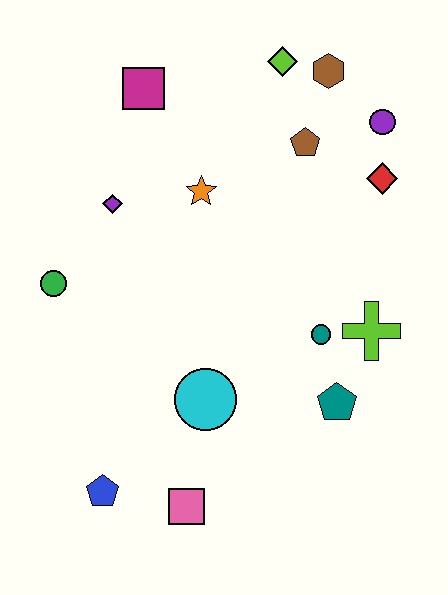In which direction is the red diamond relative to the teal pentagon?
The red diamond is above the teal pentagon.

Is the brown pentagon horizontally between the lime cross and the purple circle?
No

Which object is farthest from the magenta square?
The pink square is farthest from the magenta square.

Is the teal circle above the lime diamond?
No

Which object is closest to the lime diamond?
The brown hexagon is closest to the lime diamond.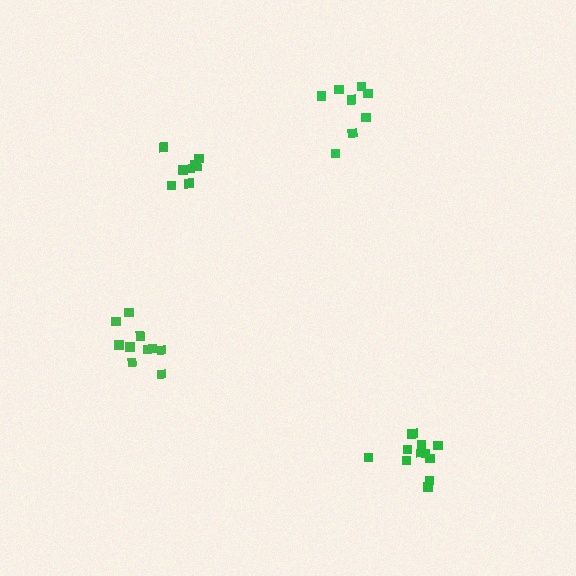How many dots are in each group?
Group 1: 8 dots, Group 2: 12 dots, Group 3: 10 dots, Group 4: 9 dots (39 total).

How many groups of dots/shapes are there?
There are 4 groups.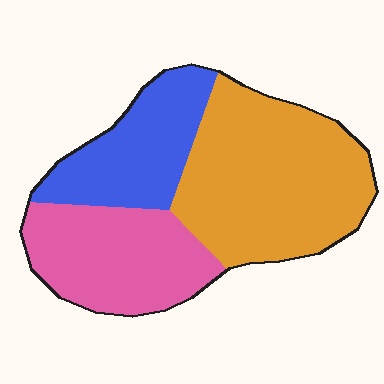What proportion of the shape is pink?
Pink covers about 30% of the shape.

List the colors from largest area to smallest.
From largest to smallest: orange, pink, blue.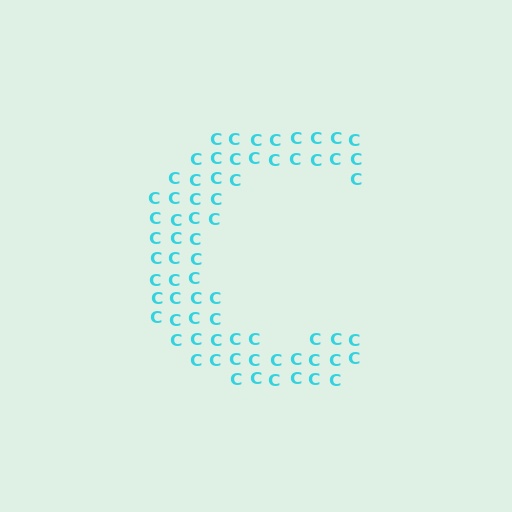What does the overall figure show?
The overall figure shows the letter C.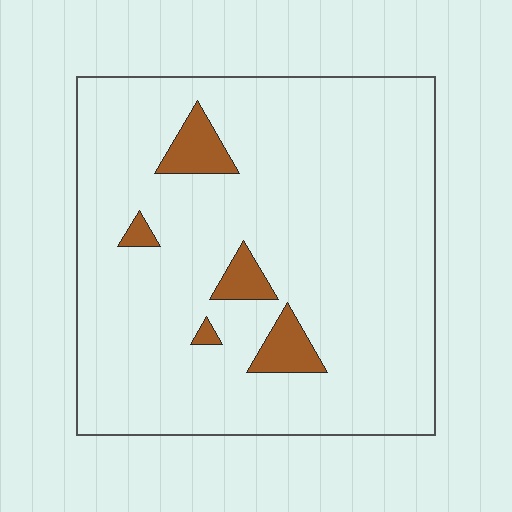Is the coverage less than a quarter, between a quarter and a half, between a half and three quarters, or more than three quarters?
Less than a quarter.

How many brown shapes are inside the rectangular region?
5.